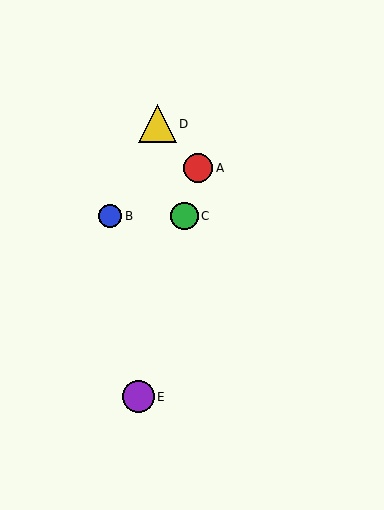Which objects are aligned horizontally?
Objects B, C are aligned horizontally.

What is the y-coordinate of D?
Object D is at y≈124.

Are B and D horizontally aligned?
No, B is at y≈216 and D is at y≈124.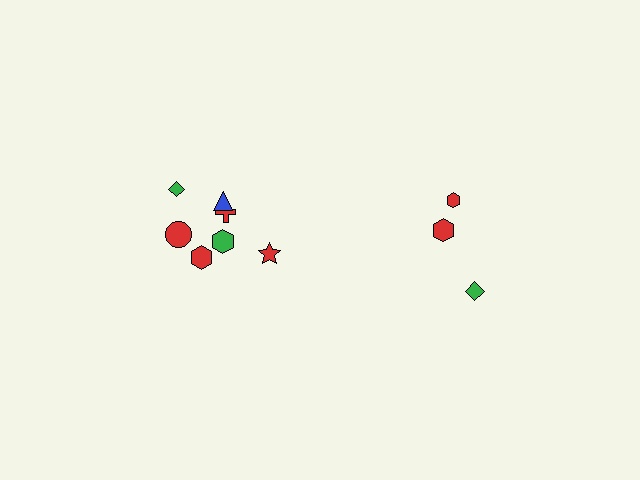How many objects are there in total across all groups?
There are 10 objects.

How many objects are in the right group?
There are 3 objects.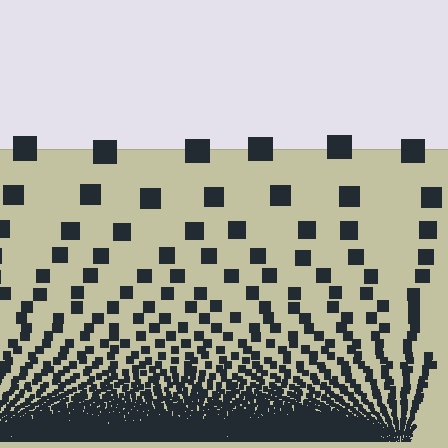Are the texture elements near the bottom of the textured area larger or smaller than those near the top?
Smaller. The gradient is inverted — elements near the bottom are smaller and denser.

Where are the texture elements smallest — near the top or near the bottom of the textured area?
Near the bottom.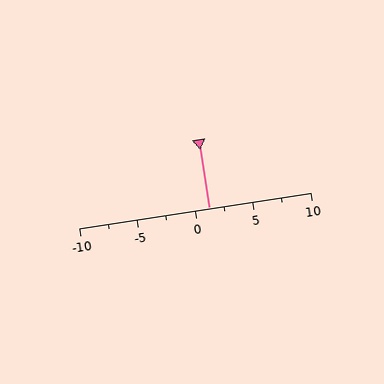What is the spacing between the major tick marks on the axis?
The major ticks are spaced 5 apart.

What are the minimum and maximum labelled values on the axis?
The axis runs from -10 to 10.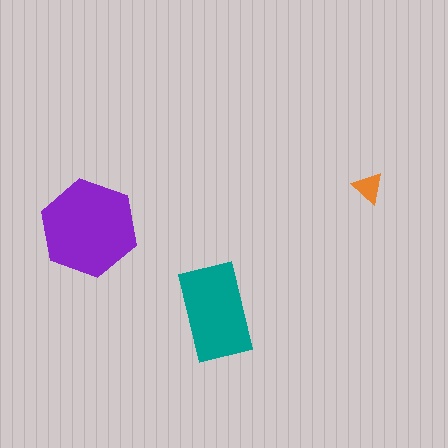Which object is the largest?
The purple hexagon.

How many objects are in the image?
There are 3 objects in the image.